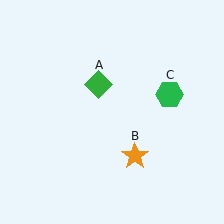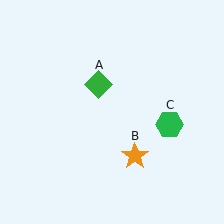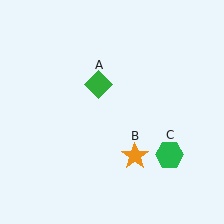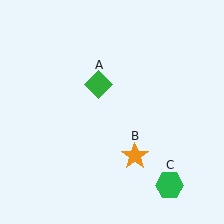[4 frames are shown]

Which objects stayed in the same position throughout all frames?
Green diamond (object A) and orange star (object B) remained stationary.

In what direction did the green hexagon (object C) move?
The green hexagon (object C) moved down.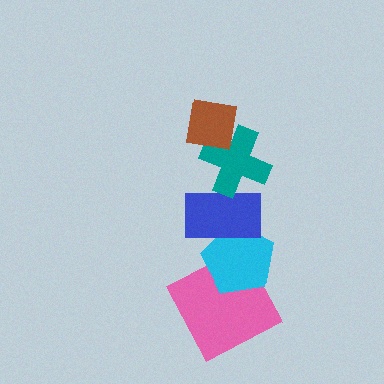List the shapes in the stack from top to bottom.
From top to bottom: the brown square, the teal cross, the blue rectangle, the cyan pentagon, the pink square.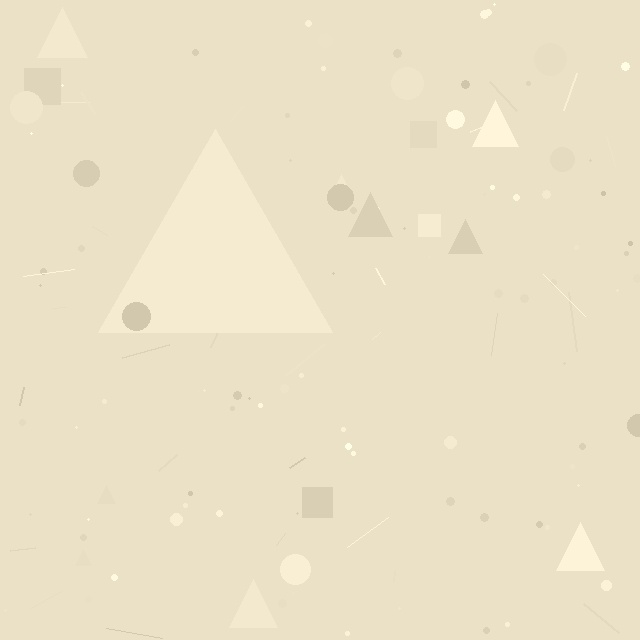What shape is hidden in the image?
A triangle is hidden in the image.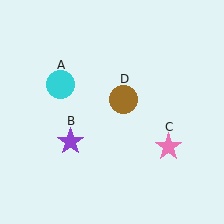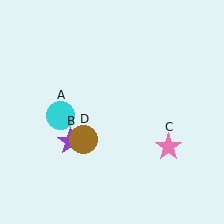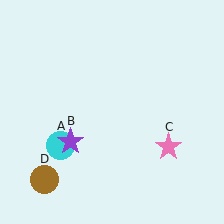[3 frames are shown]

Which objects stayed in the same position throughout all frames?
Purple star (object B) and pink star (object C) remained stationary.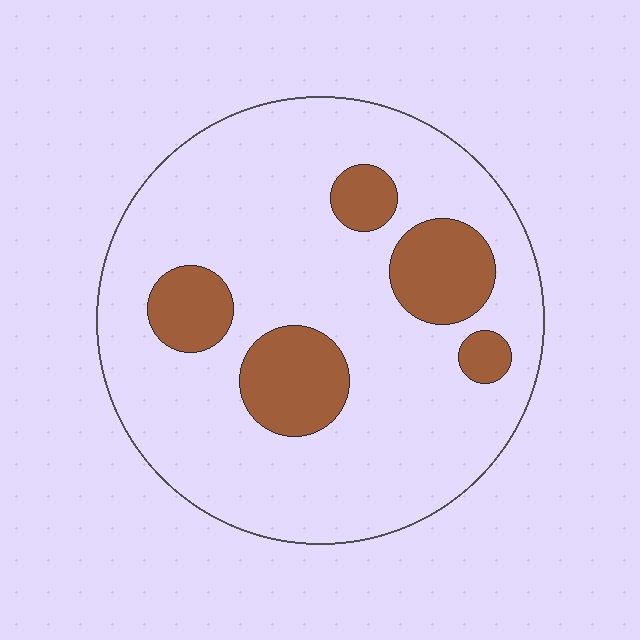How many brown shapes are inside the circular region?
5.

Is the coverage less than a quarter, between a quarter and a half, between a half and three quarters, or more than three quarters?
Less than a quarter.